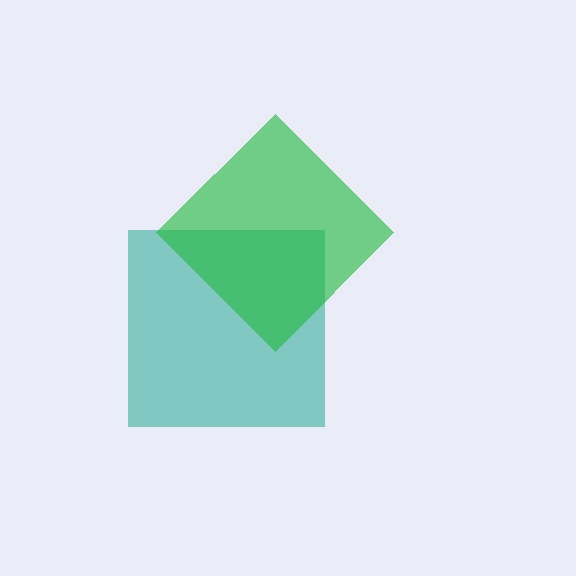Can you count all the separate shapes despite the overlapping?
Yes, there are 2 separate shapes.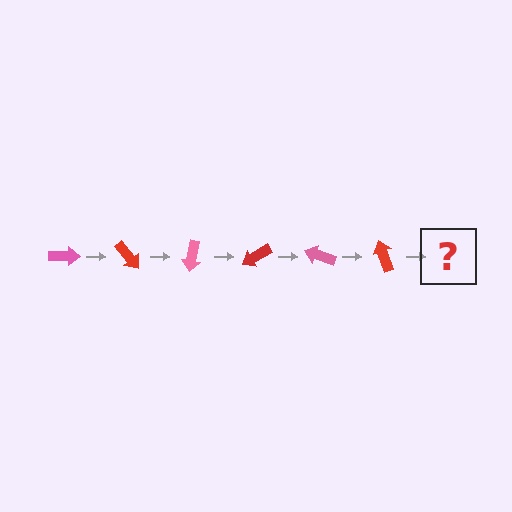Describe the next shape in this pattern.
It should be a pink arrow, rotated 300 degrees from the start.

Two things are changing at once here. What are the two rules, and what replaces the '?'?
The two rules are that it rotates 50 degrees each step and the color cycles through pink and red. The '?' should be a pink arrow, rotated 300 degrees from the start.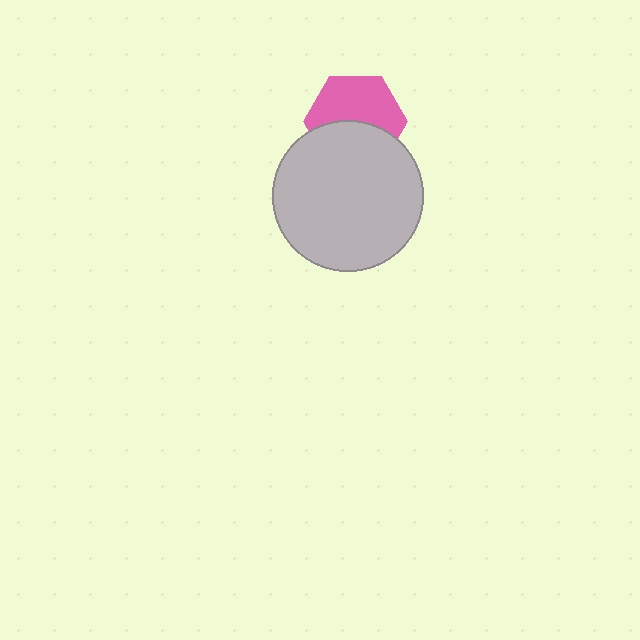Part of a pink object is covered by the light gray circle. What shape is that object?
It is a hexagon.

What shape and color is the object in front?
The object in front is a light gray circle.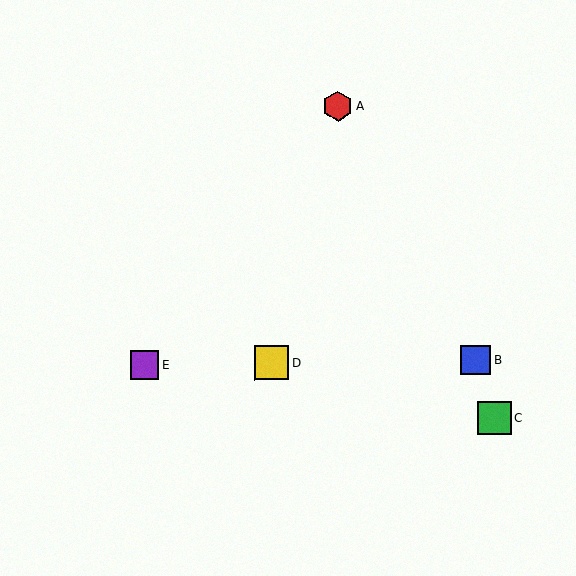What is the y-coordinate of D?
Object D is at y≈363.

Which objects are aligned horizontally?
Objects B, D, E are aligned horizontally.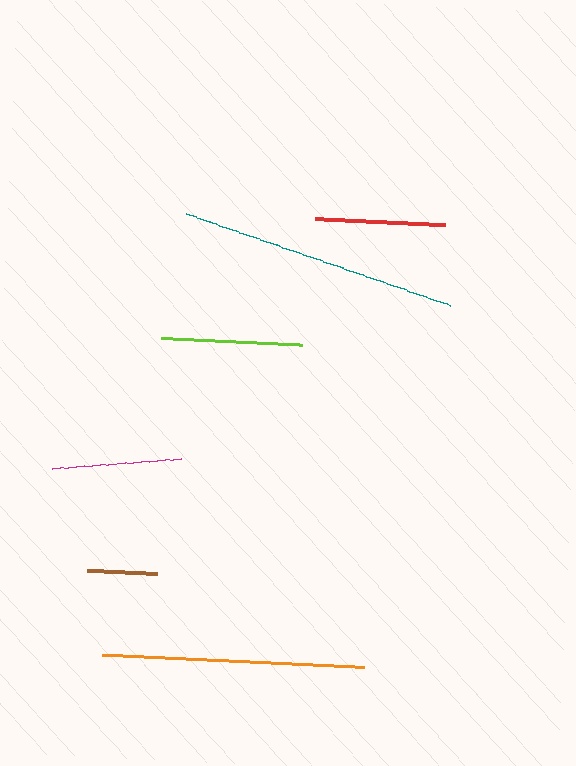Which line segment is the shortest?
The brown line is the shortest at approximately 70 pixels.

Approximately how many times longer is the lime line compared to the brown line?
The lime line is approximately 2.0 times the length of the brown line.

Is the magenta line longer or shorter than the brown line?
The magenta line is longer than the brown line.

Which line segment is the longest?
The teal line is the longest at approximately 280 pixels.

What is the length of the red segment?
The red segment is approximately 130 pixels long.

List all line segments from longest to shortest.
From longest to shortest: teal, orange, lime, magenta, red, brown.